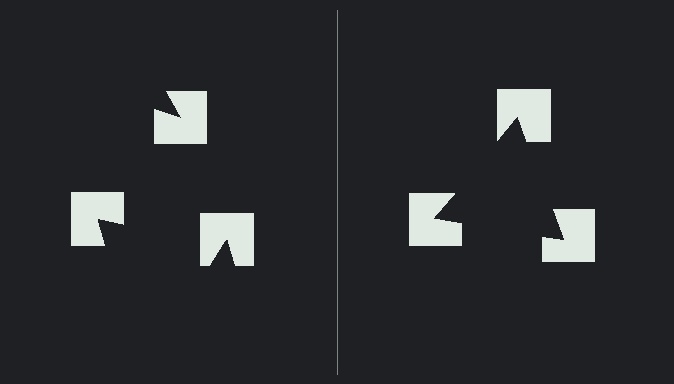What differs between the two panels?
The notched squares are positioned identically on both sides; only the wedge orientations differ. On the right they align to a triangle; on the left they are misaligned.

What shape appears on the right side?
An illusory triangle.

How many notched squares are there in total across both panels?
6 — 3 on each side.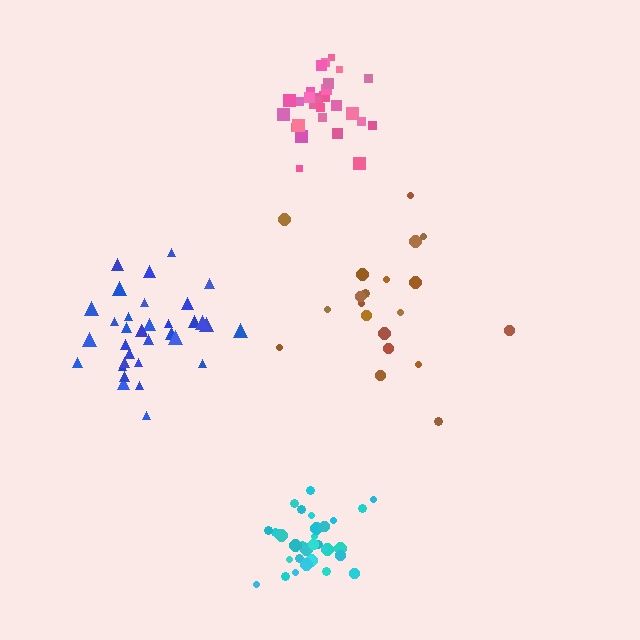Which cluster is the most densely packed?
Cyan.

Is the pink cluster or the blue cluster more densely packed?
Pink.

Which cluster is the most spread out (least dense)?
Brown.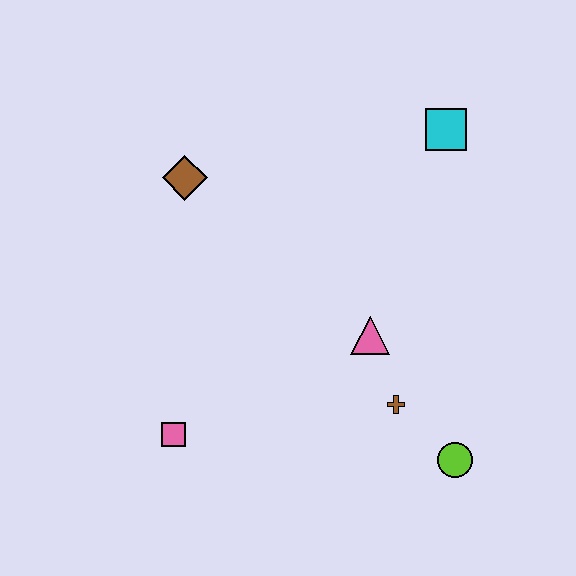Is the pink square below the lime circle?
No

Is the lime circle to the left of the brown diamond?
No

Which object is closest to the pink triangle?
The brown cross is closest to the pink triangle.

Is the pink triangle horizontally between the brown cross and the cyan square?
No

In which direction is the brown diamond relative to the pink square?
The brown diamond is above the pink square.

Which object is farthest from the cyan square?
The pink square is farthest from the cyan square.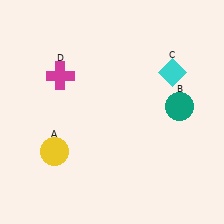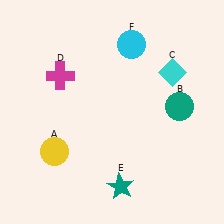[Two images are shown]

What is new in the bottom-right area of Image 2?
A teal star (E) was added in the bottom-right area of Image 2.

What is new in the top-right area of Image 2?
A cyan circle (F) was added in the top-right area of Image 2.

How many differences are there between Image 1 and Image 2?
There are 2 differences between the two images.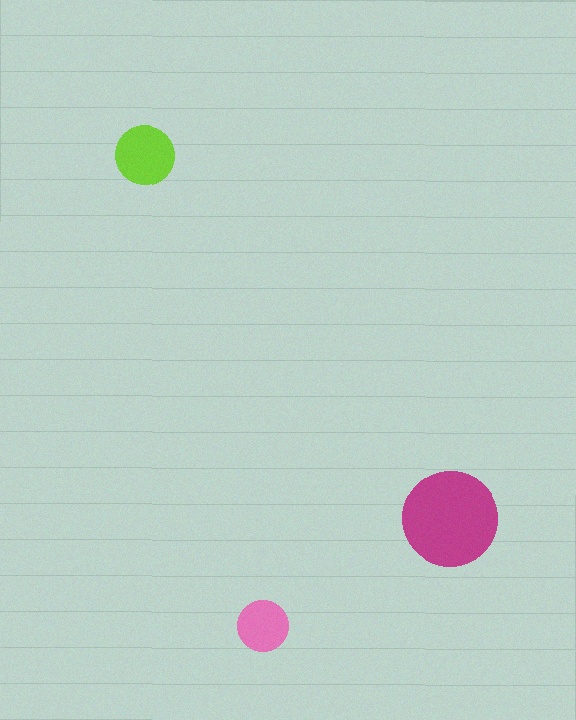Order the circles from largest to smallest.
the magenta one, the lime one, the pink one.